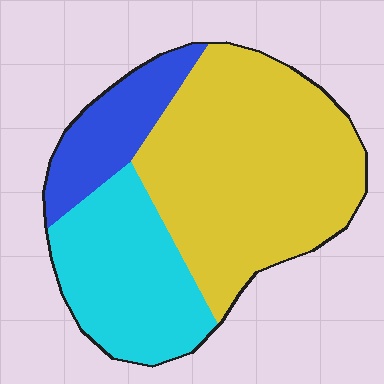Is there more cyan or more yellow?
Yellow.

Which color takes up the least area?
Blue, at roughly 15%.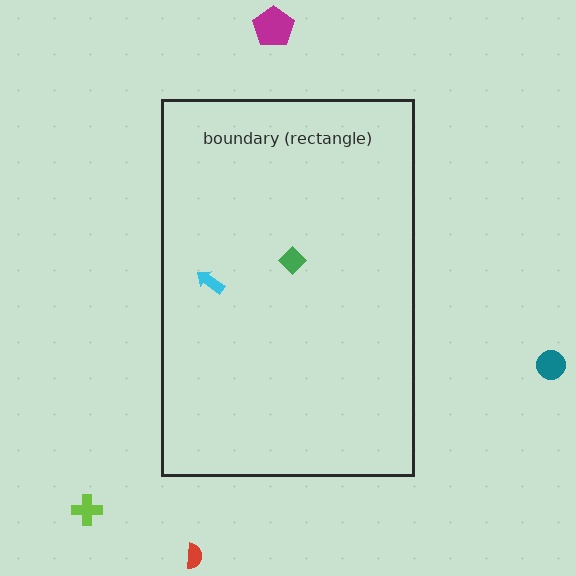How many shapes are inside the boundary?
2 inside, 4 outside.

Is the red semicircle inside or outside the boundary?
Outside.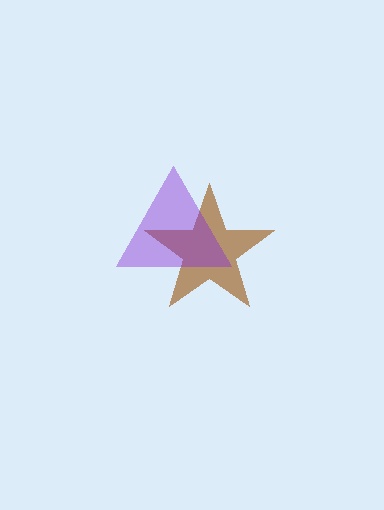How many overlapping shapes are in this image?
There are 2 overlapping shapes in the image.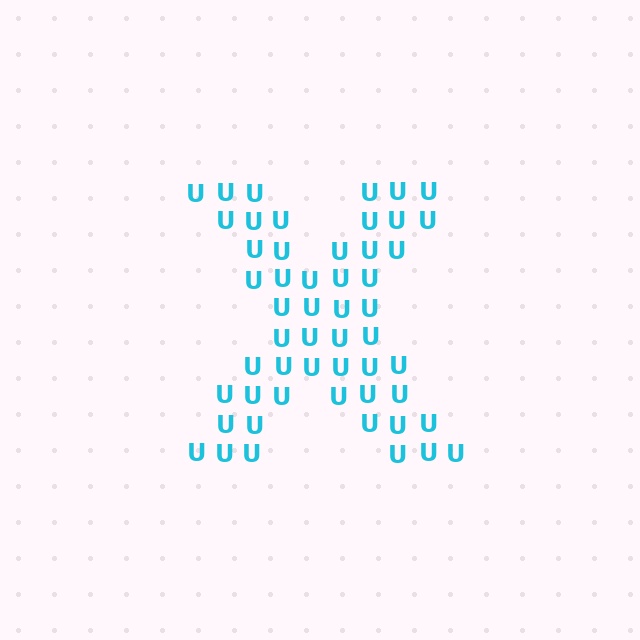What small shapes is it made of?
It is made of small letter U's.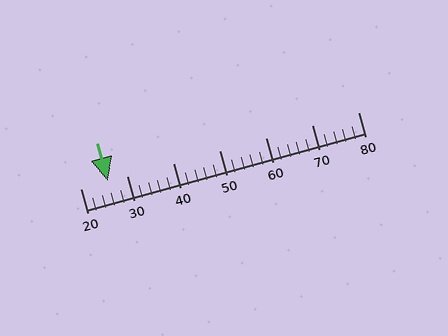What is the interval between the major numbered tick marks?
The major tick marks are spaced 10 units apart.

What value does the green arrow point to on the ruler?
The green arrow points to approximately 26.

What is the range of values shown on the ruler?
The ruler shows values from 20 to 80.